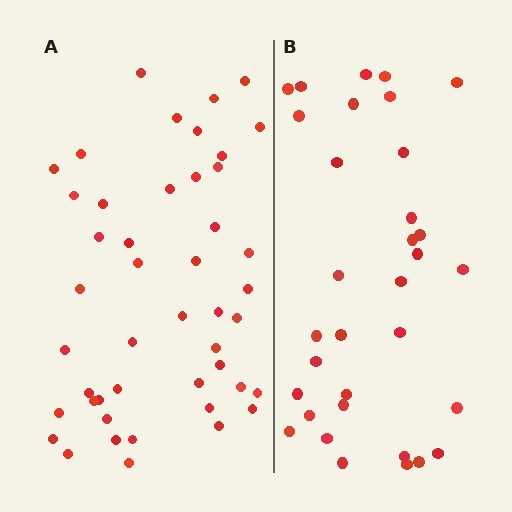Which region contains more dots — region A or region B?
Region A (the left region) has more dots.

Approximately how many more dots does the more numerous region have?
Region A has approximately 15 more dots than region B.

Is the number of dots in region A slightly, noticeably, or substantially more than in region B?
Region A has noticeably more, but not dramatically so. The ratio is roughly 1.4 to 1.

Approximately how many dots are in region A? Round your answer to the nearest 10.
About 50 dots. (The exact count is 46, which rounds to 50.)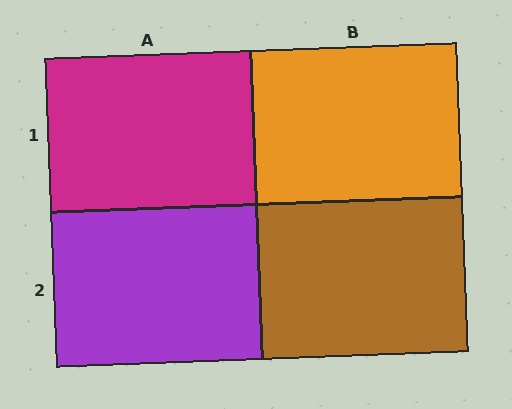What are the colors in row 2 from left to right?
Purple, brown.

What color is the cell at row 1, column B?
Orange.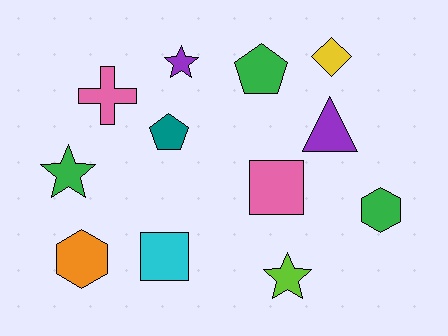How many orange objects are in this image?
There is 1 orange object.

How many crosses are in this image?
There is 1 cross.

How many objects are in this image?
There are 12 objects.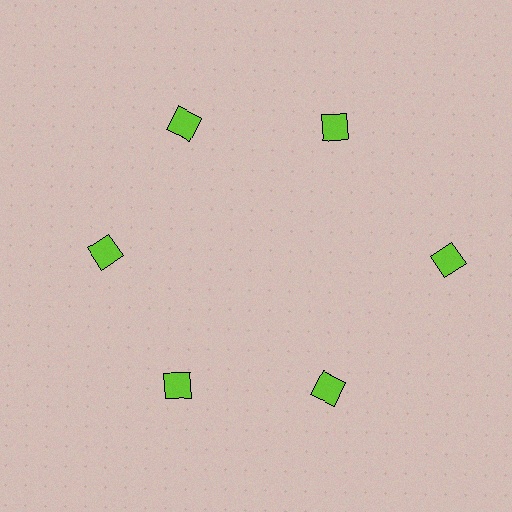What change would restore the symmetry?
The symmetry would be restored by moving it inward, back onto the ring so that all 6 diamonds sit at equal angles and equal distance from the center.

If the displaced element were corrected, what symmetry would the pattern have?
It would have 6-fold rotational symmetry — the pattern would map onto itself every 60 degrees.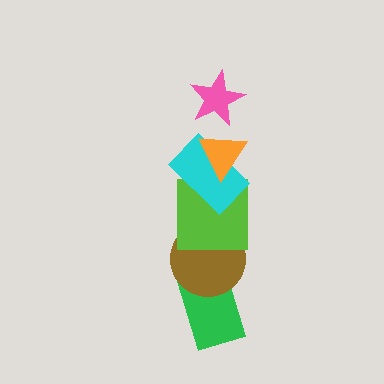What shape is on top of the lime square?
The cyan rectangle is on top of the lime square.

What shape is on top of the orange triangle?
The pink star is on top of the orange triangle.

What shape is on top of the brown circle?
The lime square is on top of the brown circle.